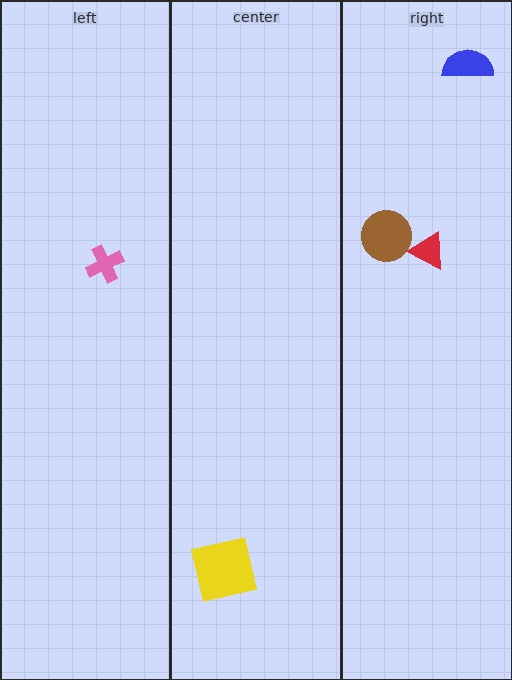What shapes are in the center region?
The yellow square.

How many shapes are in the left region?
1.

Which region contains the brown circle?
The right region.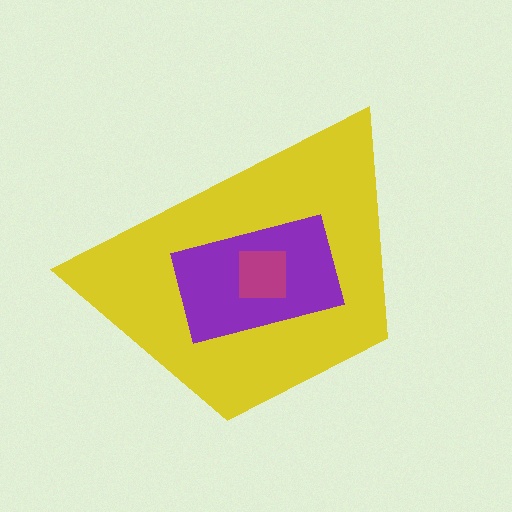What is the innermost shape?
The magenta square.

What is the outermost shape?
The yellow trapezoid.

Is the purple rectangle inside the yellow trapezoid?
Yes.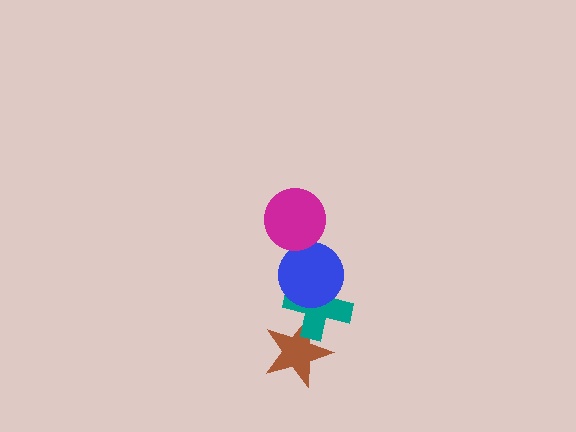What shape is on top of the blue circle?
The magenta circle is on top of the blue circle.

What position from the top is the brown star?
The brown star is 4th from the top.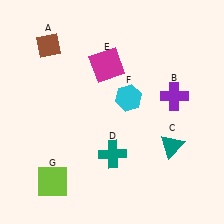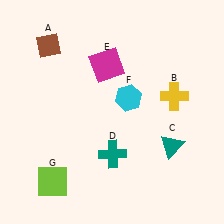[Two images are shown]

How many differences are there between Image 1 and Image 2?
There is 1 difference between the two images.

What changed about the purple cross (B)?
In Image 1, B is purple. In Image 2, it changed to yellow.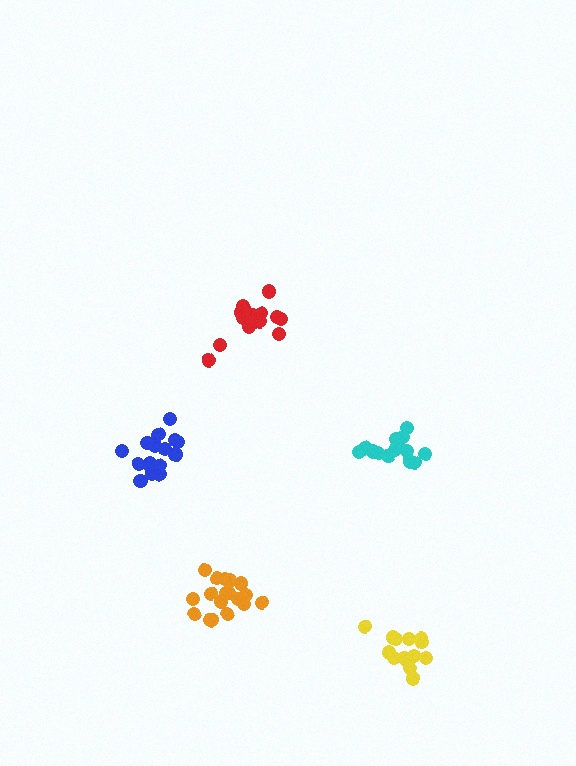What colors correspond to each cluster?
The clusters are colored: yellow, orange, cyan, red, blue.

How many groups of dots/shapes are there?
There are 5 groups.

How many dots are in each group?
Group 1: 14 dots, Group 2: 18 dots, Group 3: 14 dots, Group 4: 18 dots, Group 5: 17 dots (81 total).